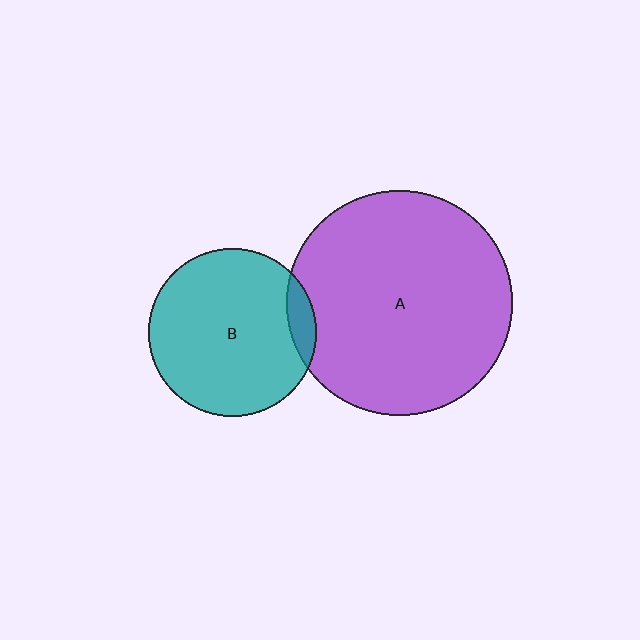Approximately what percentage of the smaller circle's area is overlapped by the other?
Approximately 10%.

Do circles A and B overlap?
Yes.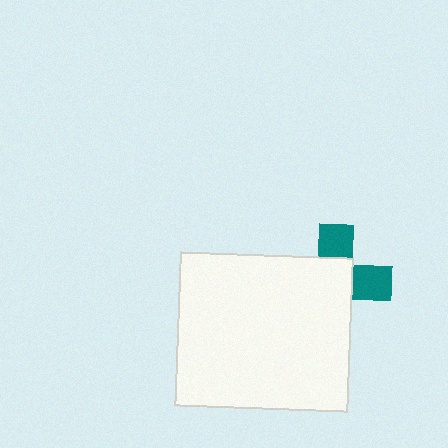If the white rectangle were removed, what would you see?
You would see the complete teal cross.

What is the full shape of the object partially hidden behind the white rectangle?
The partially hidden object is a teal cross.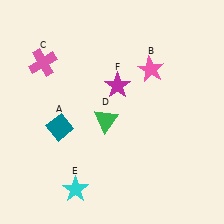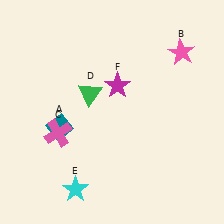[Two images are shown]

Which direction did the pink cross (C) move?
The pink cross (C) moved down.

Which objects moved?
The objects that moved are: the pink star (B), the pink cross (C), the green triangle (D).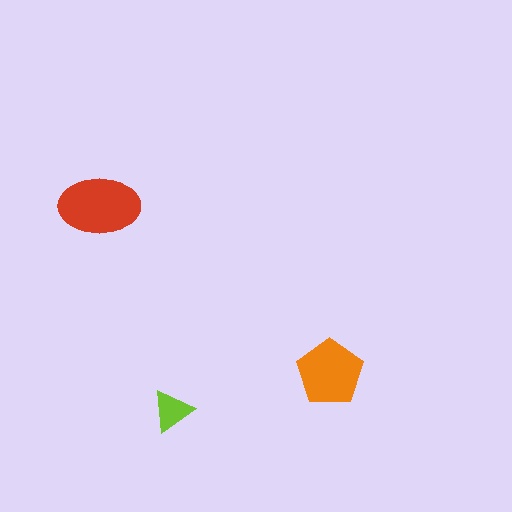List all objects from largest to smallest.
The red ellipse, the orange pentagon, the lime triangle.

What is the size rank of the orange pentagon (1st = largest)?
2nd.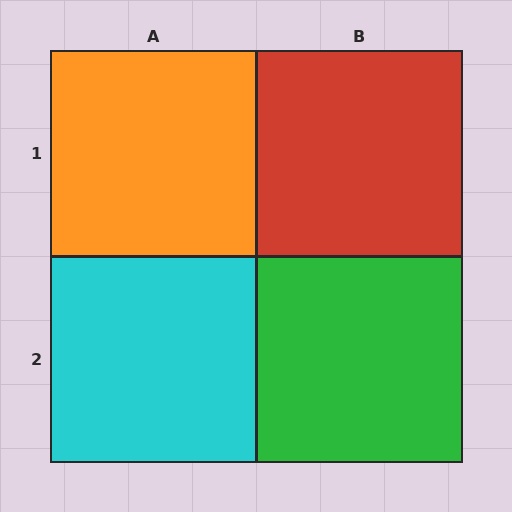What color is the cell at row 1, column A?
Orange.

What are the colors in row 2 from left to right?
Cyan, green.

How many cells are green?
1 cell is green.